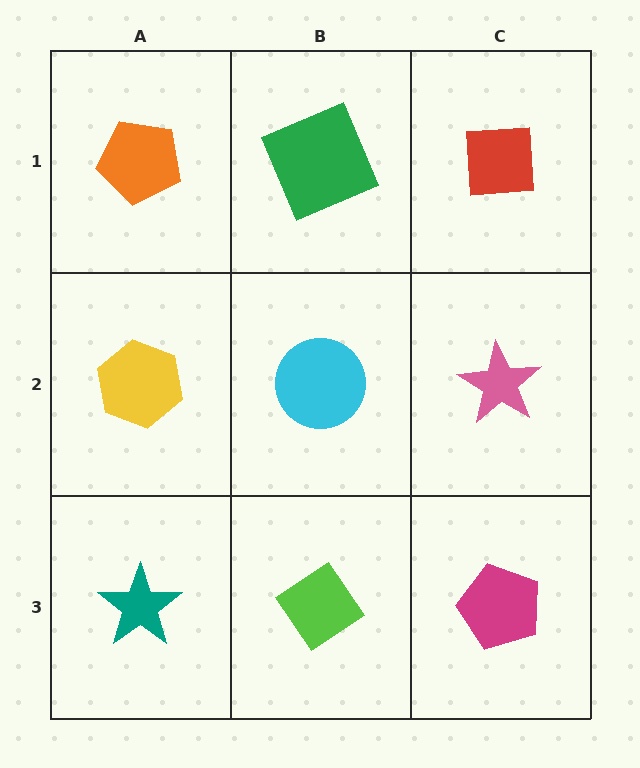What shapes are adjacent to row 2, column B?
A green square (row 1, column B), a lime diamond (row 3, column B), a yellow hexagon (row 2, column A), a pink star (row 2, column C).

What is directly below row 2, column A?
A teal star.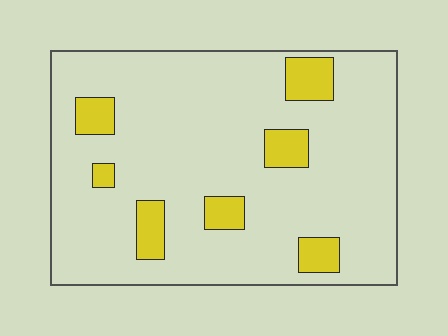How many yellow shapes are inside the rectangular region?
7.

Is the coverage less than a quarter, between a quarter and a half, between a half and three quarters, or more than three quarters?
Less than a quarter.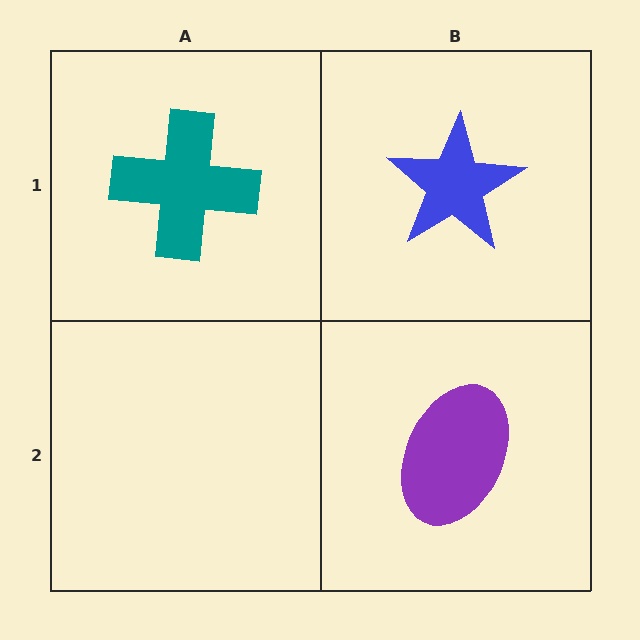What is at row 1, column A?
A teal cross.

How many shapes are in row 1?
2 shapes.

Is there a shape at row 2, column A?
No, that cell is empty.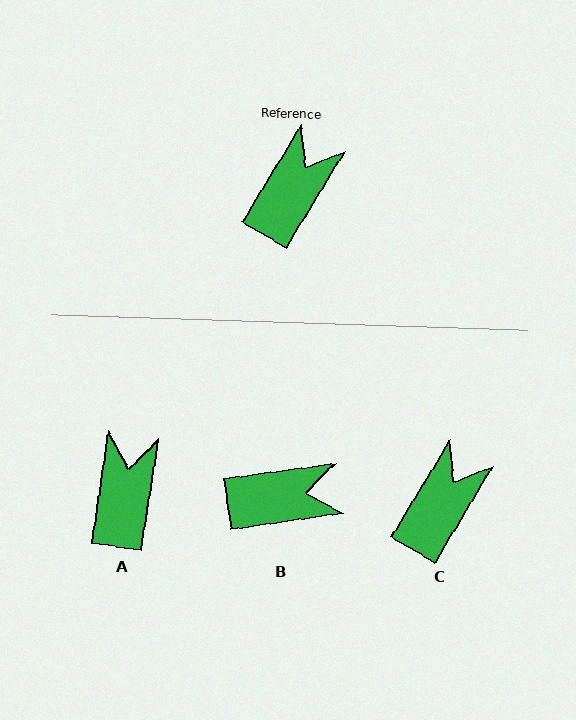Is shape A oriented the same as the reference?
No, it is off by about 23 degrees.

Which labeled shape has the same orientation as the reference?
C.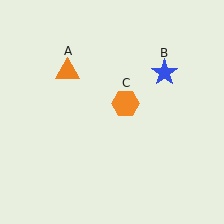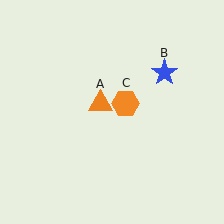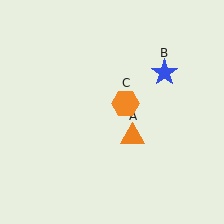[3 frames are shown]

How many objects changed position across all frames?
1 object changed position: orange triangle (object A).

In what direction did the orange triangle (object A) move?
The orange triangle (object A) moved down and to the right.